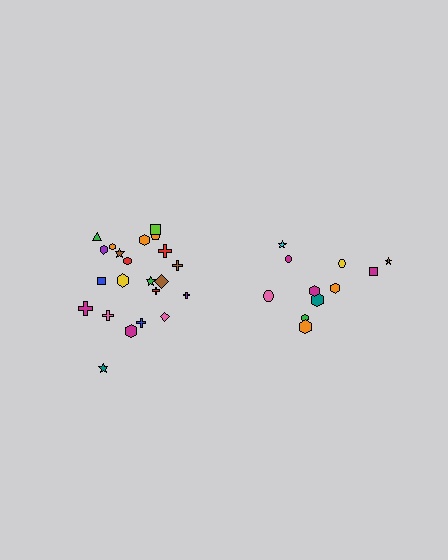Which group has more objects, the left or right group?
The left group.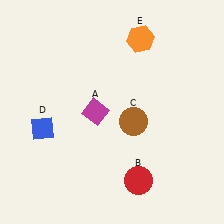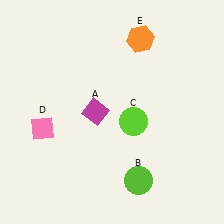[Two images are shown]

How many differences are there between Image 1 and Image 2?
There are 3 differences between the two images.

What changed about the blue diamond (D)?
In Image 1, D is blue. In Image 2, it changed to pink.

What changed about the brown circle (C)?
In Image 1, C is brown. In Image 2, it changed to lime.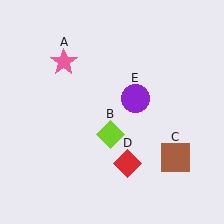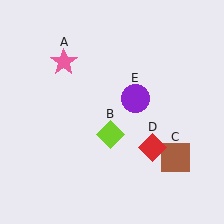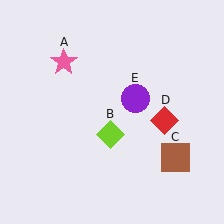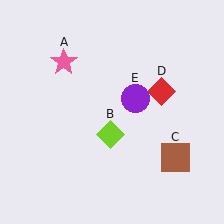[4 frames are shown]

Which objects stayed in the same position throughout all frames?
Pink star (object A) and lime diamond (object B) and brown square (object C) and purple circle (object E) remained stationary.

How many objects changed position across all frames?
1 object changed position: red diamond (object D).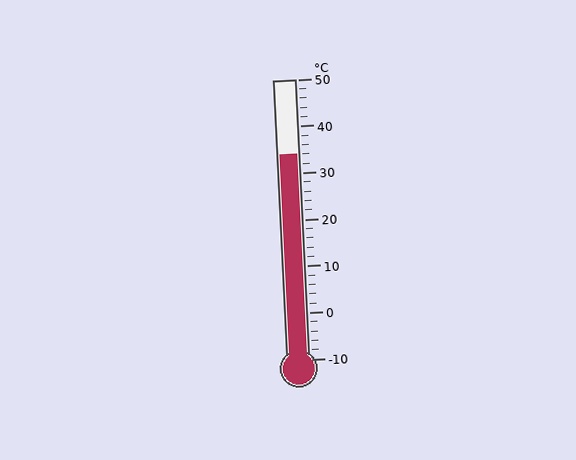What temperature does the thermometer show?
The thermometer shows approximately 34°C.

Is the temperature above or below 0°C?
The temperature is above 0°C.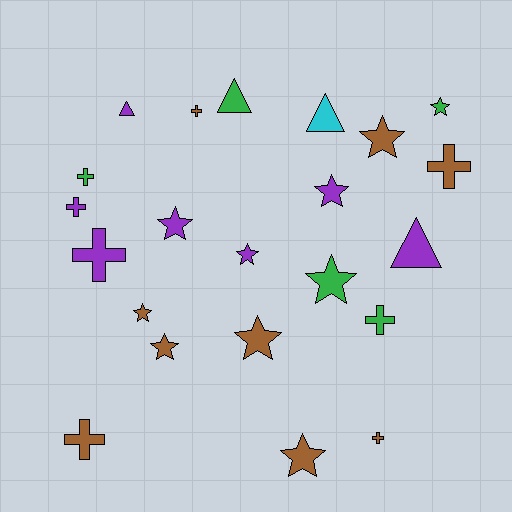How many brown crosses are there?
There are 4 brown crosses.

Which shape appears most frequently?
Star, with 10 objects.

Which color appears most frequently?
Brown, with 9 objects.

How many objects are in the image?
There are 22 objects.